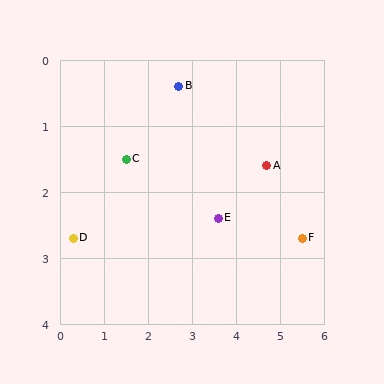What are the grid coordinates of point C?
Point C is at approximately (1.5, 1.5).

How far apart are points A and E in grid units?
Points A and E are about 1.4 grid units apart.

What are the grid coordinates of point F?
Point F is at approximately (5.5, 2.7).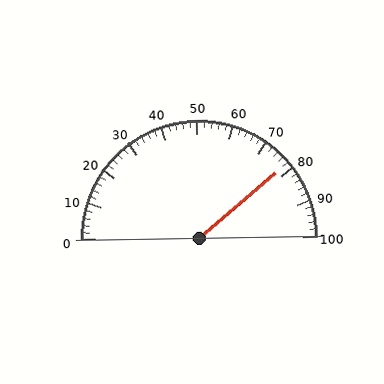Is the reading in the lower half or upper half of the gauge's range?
The reading is in the upper half of the range (0 to 100).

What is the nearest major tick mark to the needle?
The nearest major tick mark is 80.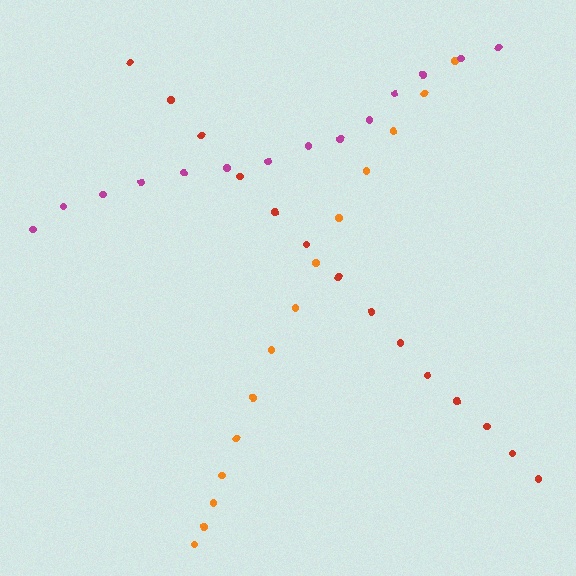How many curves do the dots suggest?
There are 3 distinct paths.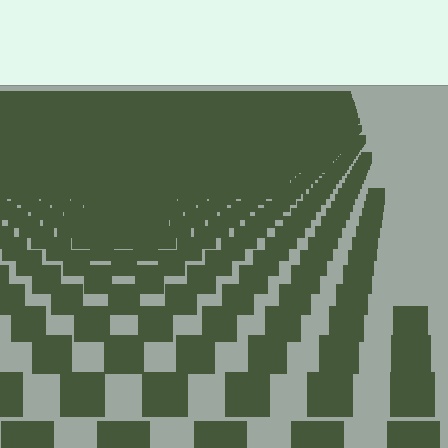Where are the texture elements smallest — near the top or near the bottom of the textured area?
Near the top.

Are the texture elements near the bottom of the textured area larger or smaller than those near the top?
Larger. Near the bottom, elements are closer to the viewer and appear at a bigger on-screen size.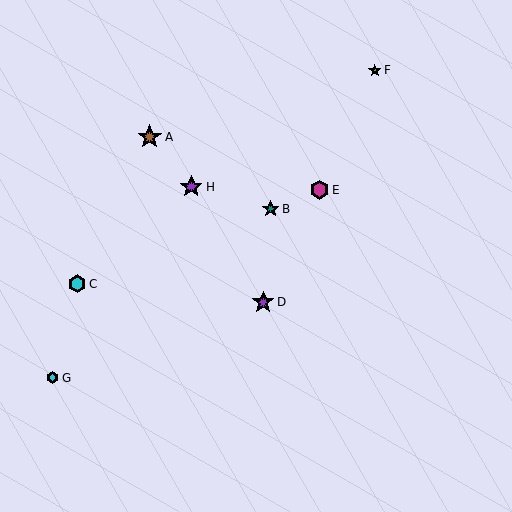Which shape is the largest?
The brown star (labeled A) is the largest.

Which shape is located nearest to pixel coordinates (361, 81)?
The green star (labeled F) at (375, 70) is nearest to that location.